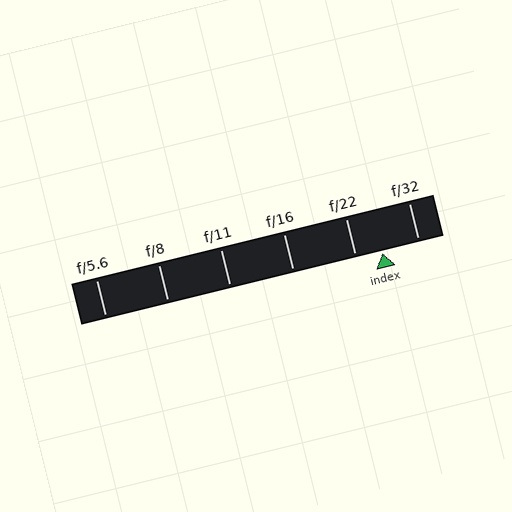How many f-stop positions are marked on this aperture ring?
There are 6 f-stop positions marked.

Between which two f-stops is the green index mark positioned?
The index mark is between f/22 and f/32.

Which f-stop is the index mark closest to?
The index mark is closest to f/22.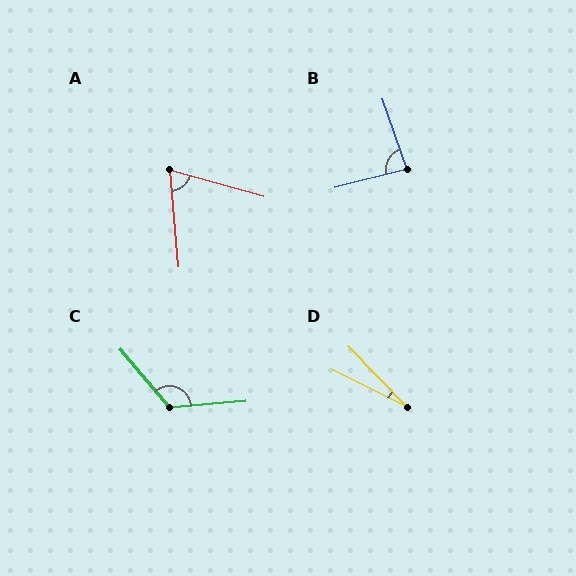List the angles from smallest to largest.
D (20°), A (69°), B (85°), C (125°).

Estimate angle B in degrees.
Approximately 85 degrees.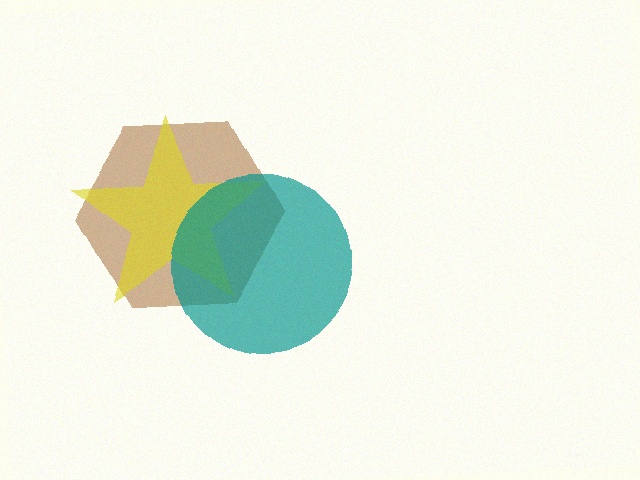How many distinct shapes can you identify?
There are 3 distinct shapes: a brown hexagon, a yellow star, a teal circle.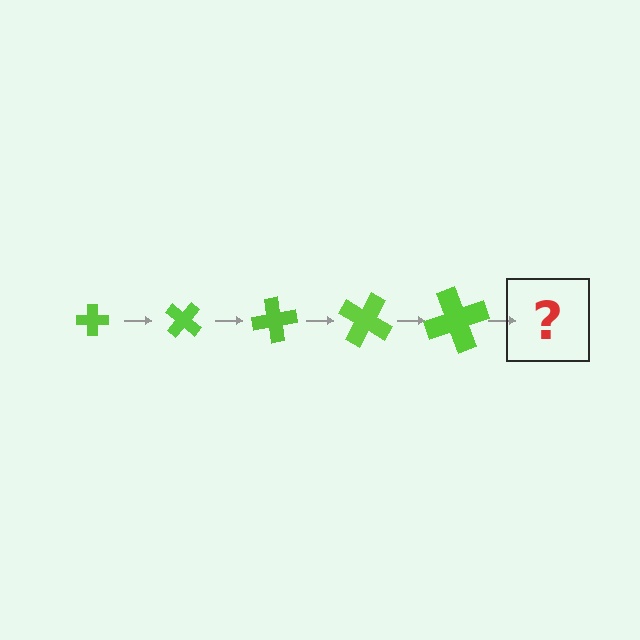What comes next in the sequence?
The next element should be a cross, larger than the previous one and rotated 200 degrees from the start.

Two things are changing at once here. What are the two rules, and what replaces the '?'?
The two rules are that the cross grows larger each step and it rotates 40 degrees each step. The '?' should be a cross, larger than the previous one and rotated 200 degrees from the start.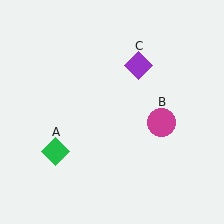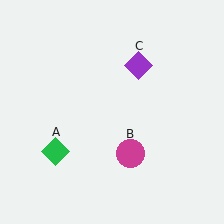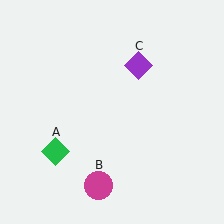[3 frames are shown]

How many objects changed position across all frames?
1 object changed position: magenta circle (object B).